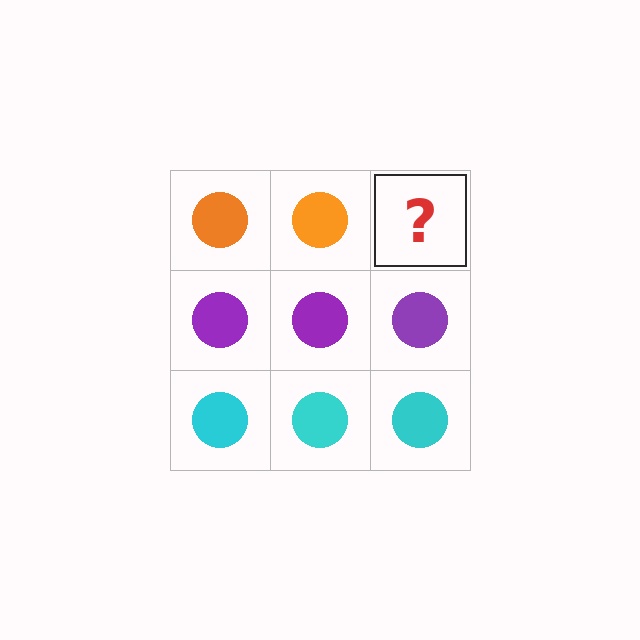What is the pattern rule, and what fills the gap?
The rule is that each row has a consistent color. The gap should be filled with an orange circle.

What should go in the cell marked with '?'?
The missing cell should contain an orange circle.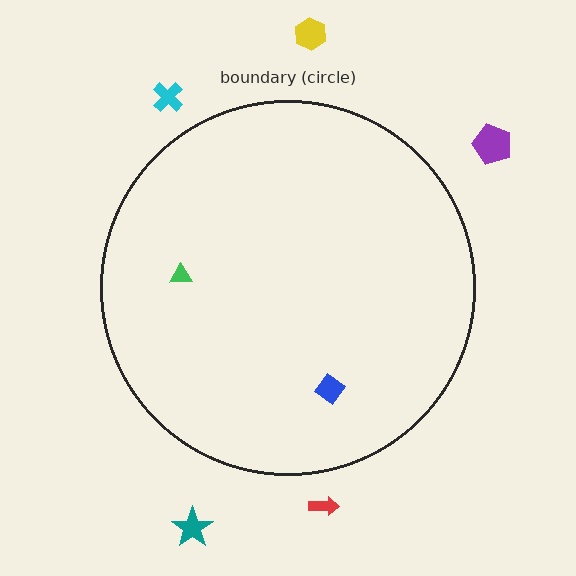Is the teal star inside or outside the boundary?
Outside.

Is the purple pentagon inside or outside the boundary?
Outside.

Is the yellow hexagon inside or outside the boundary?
Outside.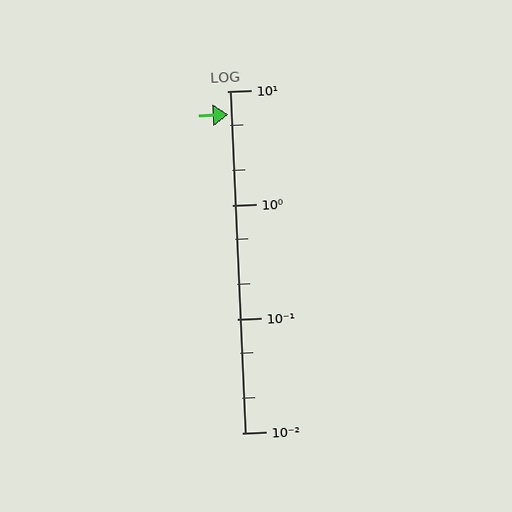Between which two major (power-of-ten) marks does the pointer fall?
The pointer is between 1 and 10.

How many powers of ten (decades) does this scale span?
The scale spans 3 decades, from 0.01 to 10.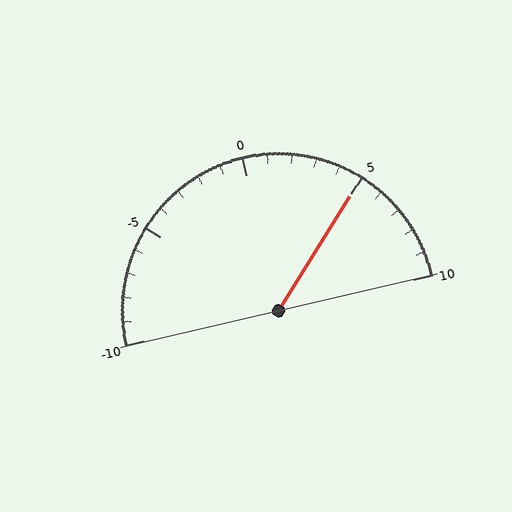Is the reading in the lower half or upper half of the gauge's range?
The reading is in the upper half of the range (-10 to 10).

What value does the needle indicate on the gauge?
The needle indicates approximately 5.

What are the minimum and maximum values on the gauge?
The gauge ranges from -10 to 10.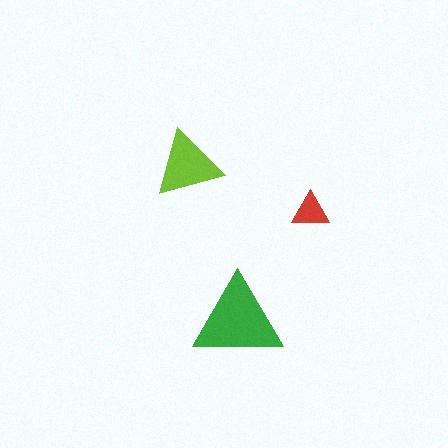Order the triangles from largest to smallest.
the green one, the lime one, the red one.